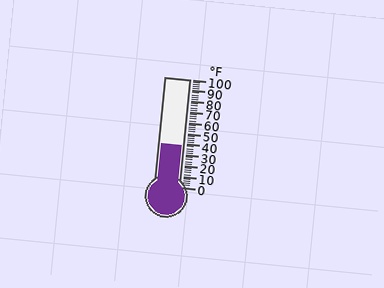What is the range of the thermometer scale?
The thermometer scale ranges from 0°F to 100°F.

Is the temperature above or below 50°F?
The temperature is below 50°F.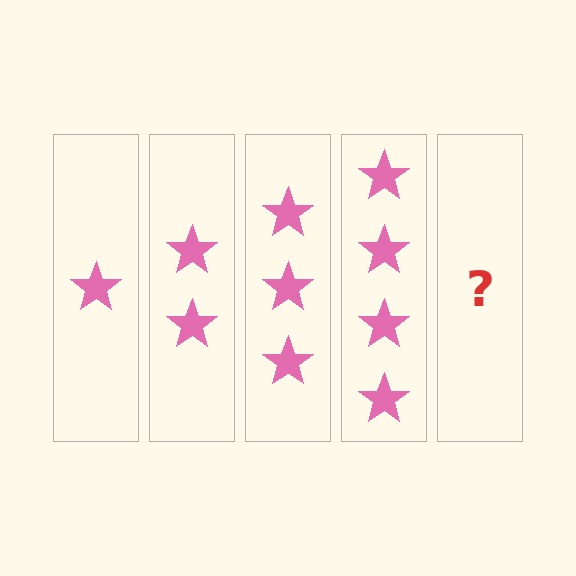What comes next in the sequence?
The next element should be 5 stars.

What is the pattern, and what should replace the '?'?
The pattern is that each step adds one more star. The '?' should be 5 stars.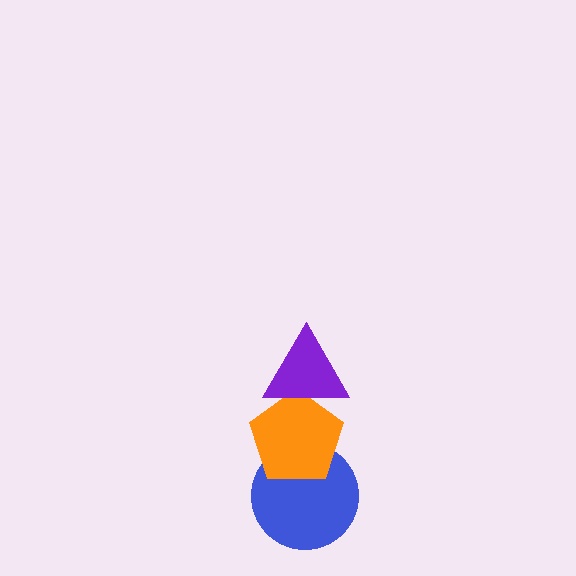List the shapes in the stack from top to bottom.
From top to bottom: the purple triangle, the orange pentagon, the blue circle.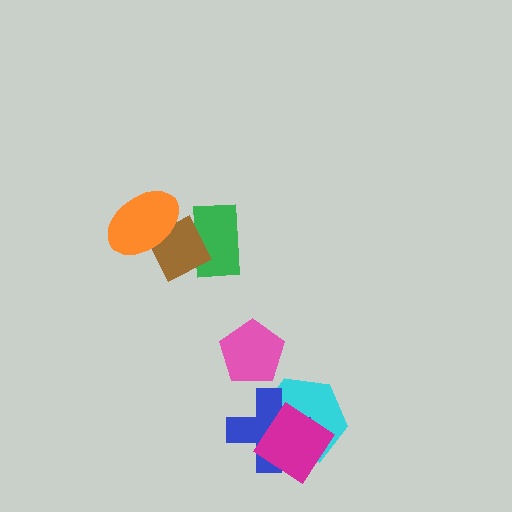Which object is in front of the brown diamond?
The orange ellipse is in front of the brown diamond.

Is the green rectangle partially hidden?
Yes, it is partially covered by another shape.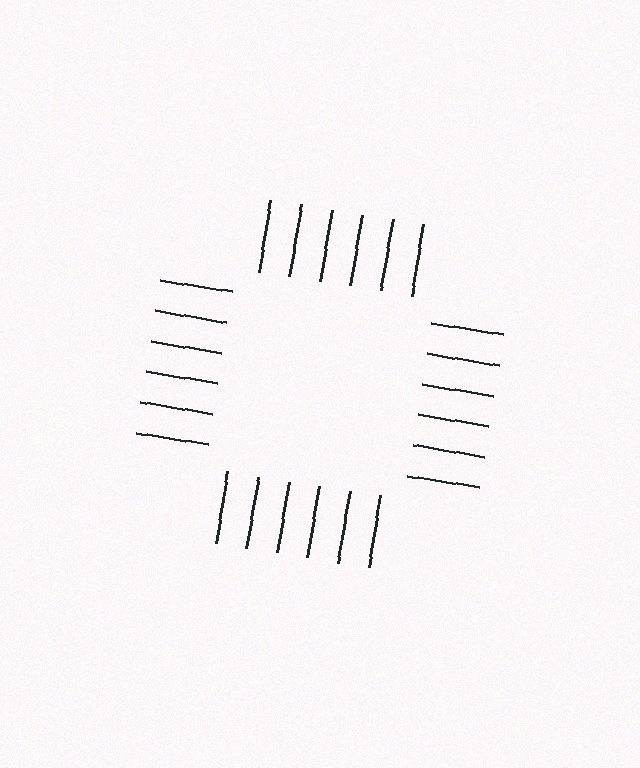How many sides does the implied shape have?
4 sides — the line-ends trace a square.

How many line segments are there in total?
24 — 6 along each of the 4 edges.